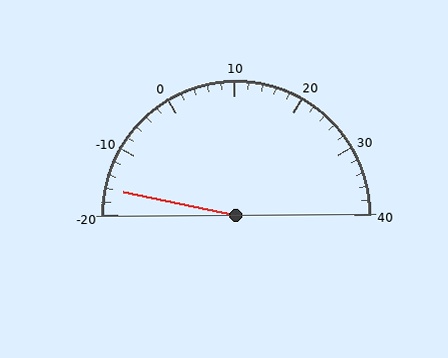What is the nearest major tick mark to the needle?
The nearest major tick mark is -20.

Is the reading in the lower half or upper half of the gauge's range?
The reading is in the lower half of the range (-20 to 40).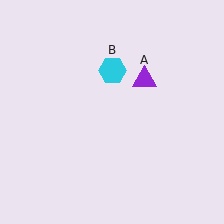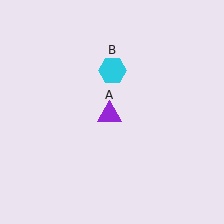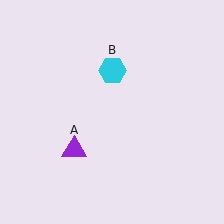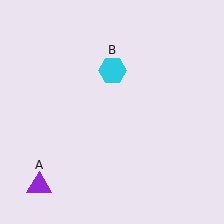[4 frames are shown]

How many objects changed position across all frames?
1 object changed position: purple triangle (object A).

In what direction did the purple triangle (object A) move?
The purple triangle (object A) moved down and to the left.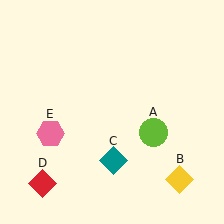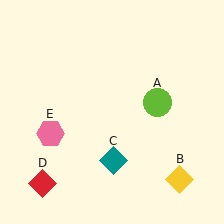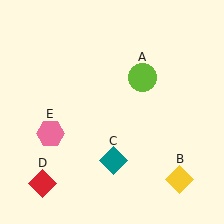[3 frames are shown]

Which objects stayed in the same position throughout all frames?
Yellow diamond (object B) and teal diamond (object C) and red diamond (object D) and pink hexagon (object E) remained stationary.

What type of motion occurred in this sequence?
The lime circle (object A) rotated counterclockwise around the center of the scene.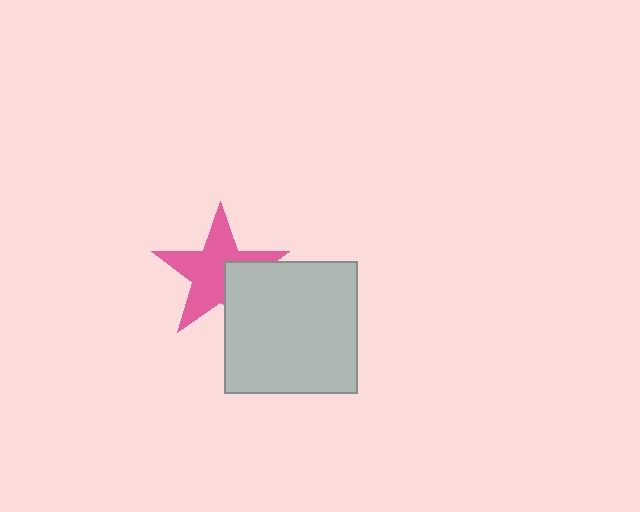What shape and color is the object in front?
The object in front is a light gray square.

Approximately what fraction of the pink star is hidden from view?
Roughly 31% of the pink star is hidden behind the light gray square.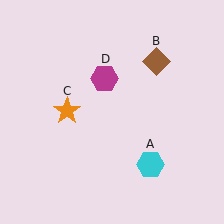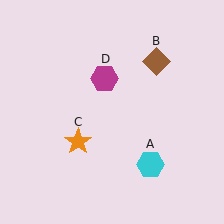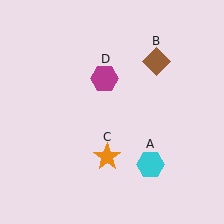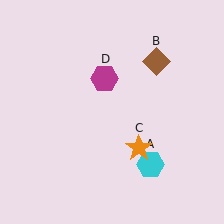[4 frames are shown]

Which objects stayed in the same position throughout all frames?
Cyan hexagon (object A) and brown diamond (object B) and magenta hexagon (object D) remained stationary.